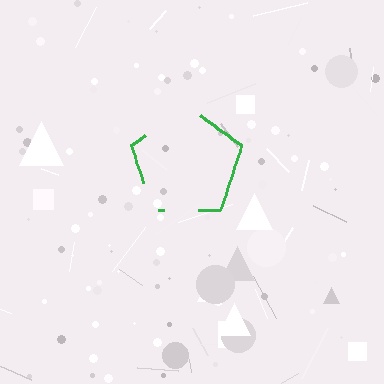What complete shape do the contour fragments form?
The contour fragments form a pentagon.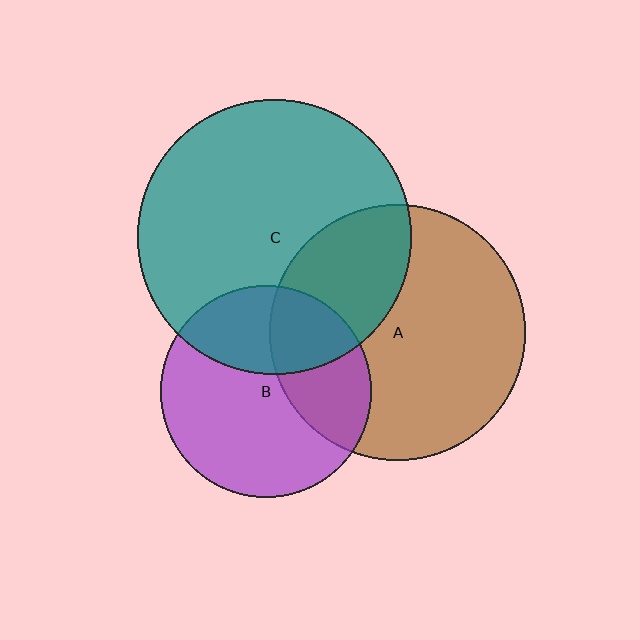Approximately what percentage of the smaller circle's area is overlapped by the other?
Approximately 30%.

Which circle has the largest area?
Circle C (teal).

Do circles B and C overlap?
Yes.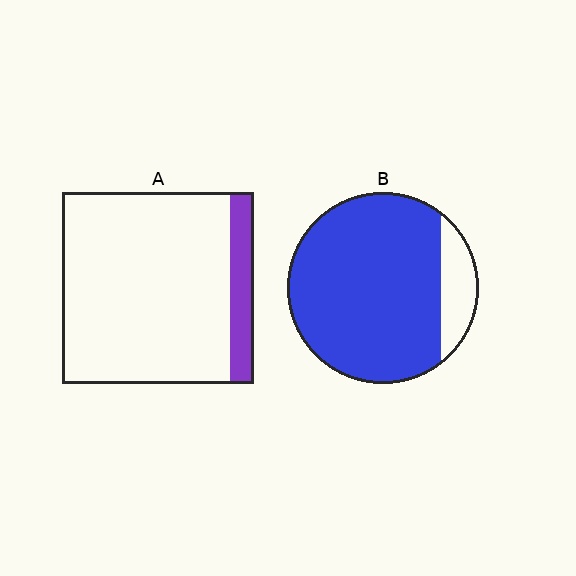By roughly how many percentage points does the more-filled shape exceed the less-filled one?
By roughly 75 percentage points (B over A).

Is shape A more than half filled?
No.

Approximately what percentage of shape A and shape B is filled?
A is approximately 10% and B is approximately 85%.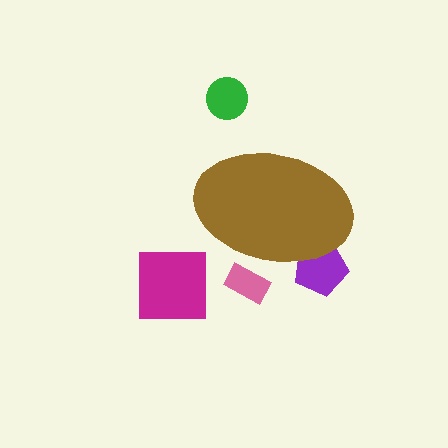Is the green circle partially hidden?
No, the green circle is fully visible.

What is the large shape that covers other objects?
A brown ellipse.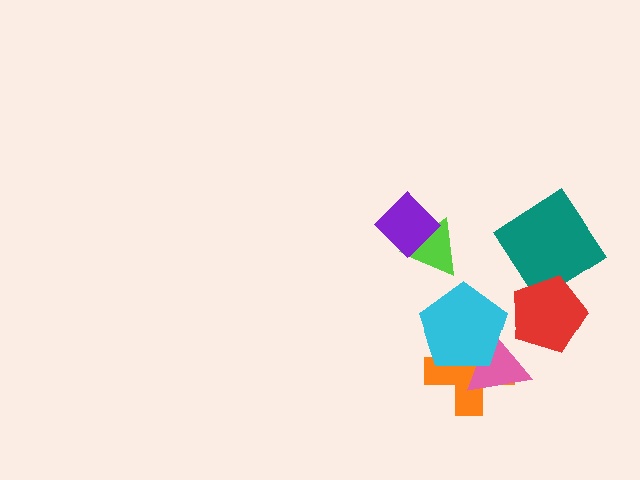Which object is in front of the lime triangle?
The purple diamond is in front of the lime triangle.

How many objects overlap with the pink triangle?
2 objects overlap with the pink triangle.